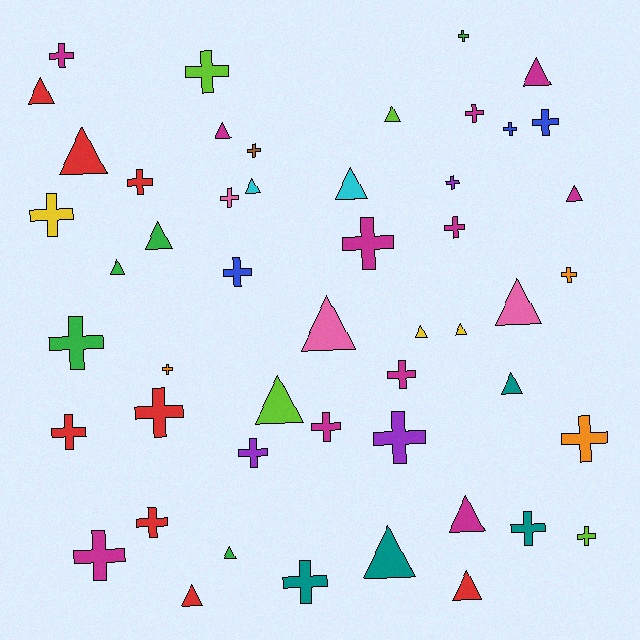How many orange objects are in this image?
There are 3 orange objects.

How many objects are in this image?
There are 50 objects.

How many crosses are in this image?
There are 29 crosses.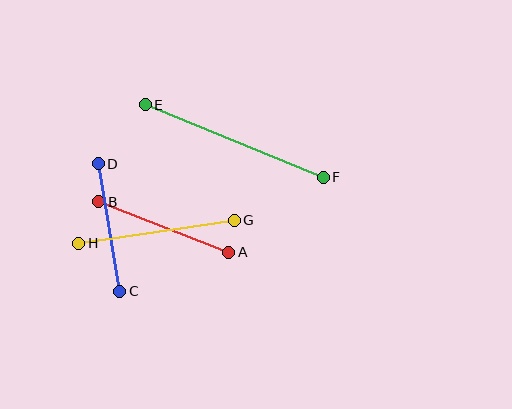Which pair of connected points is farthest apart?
Points E and F are farthest apart.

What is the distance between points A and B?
The distance is approximately 140 pixels.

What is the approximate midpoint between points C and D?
The midpoint is at approximately (109, 228) pixels.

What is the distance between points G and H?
The distance is approximately 158 pixels.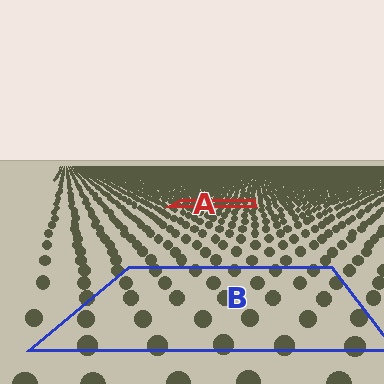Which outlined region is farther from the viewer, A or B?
Region A is farther from the viewer — the texture elements inside it appear smaller and more densely packed.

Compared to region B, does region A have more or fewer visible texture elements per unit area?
Region A has more texture elements per unit area — they are packed more densely because it is farther away.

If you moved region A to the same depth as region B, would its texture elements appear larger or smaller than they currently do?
They would appear larger. At a closer depth, the same texture elements are projected at a bigger on-screen size.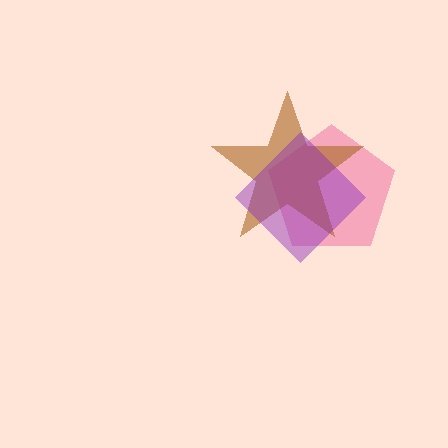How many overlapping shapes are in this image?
There are 3 overlapping shapes in the image.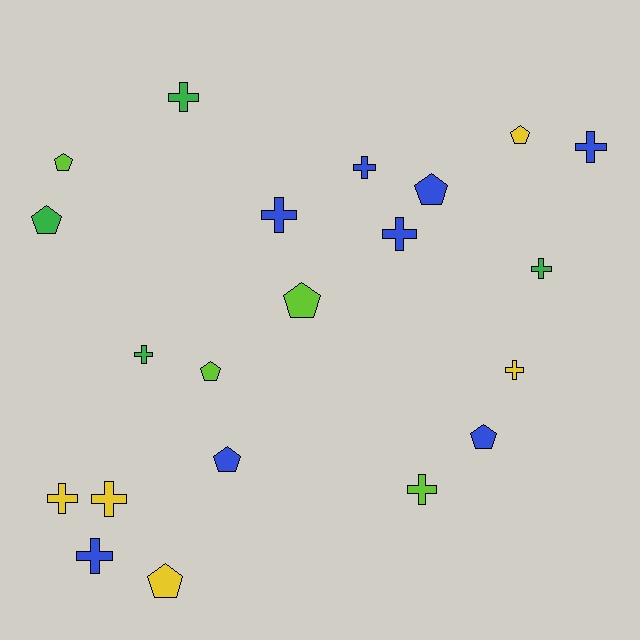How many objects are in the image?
There are 21 objects.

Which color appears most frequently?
Blue, with 8 objects.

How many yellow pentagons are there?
There are 2 yellow pentagons.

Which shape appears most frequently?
Cross, with 12 objects.